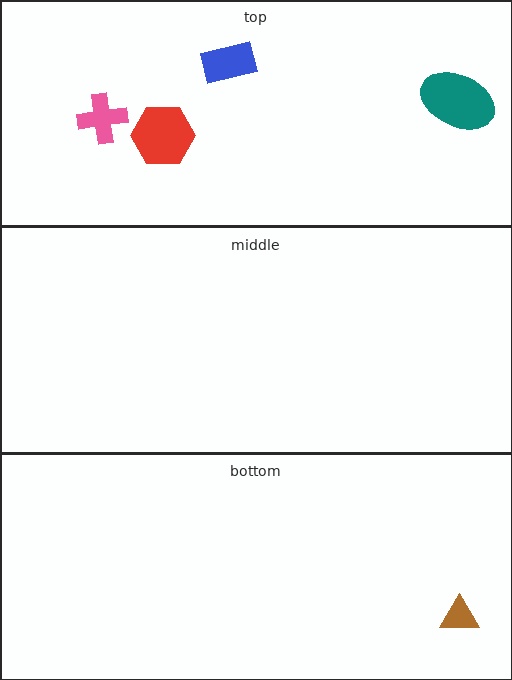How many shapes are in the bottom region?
1.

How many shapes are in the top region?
4.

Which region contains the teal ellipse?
The top region.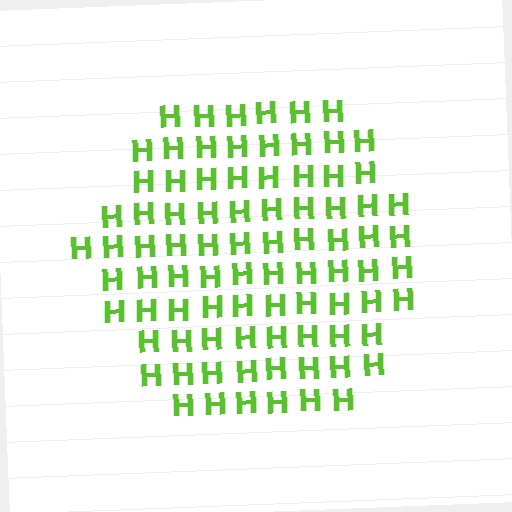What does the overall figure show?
The overall figure shows a hexagon.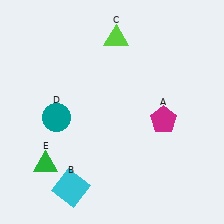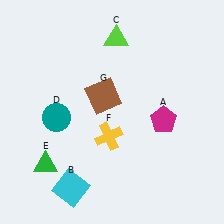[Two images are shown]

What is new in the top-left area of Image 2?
A brown square (G) was added in the top-left area of Image 2.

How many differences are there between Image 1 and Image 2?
There are 2 differences between the two images.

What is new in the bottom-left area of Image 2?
A yellow cross (F) was added in the bottom-left area of Image 2.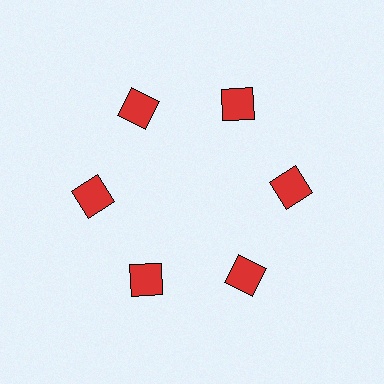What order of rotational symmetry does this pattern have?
This pattern has 6-fold rotational symmetry.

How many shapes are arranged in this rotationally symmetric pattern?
There are 6 shapes, arranged in 6 groups of 1.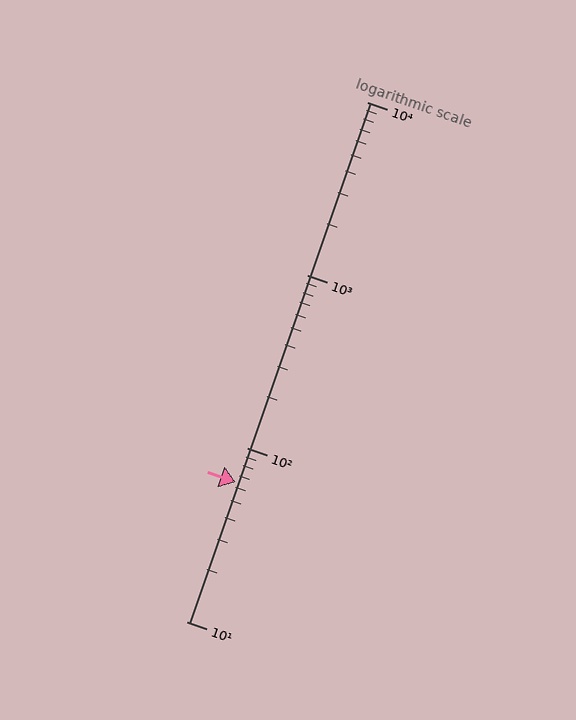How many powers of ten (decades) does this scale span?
The scale spans 3 decades, from 10 to 10000.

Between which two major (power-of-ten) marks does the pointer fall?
The pointer is between 10 and 100.